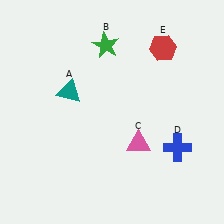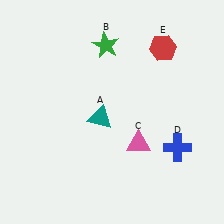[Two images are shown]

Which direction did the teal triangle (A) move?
The teal triangle (A) moved right.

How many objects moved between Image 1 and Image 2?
1 object moved between the two images.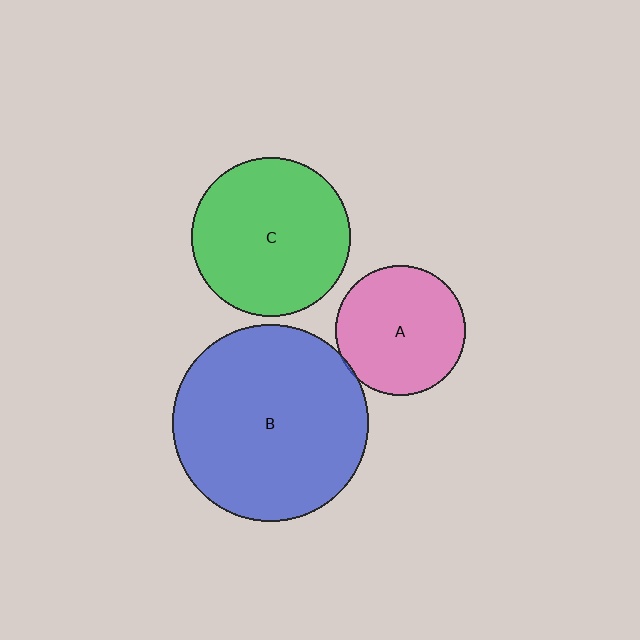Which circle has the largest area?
Circle B (blue).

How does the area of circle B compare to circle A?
Approximately 2.3 times.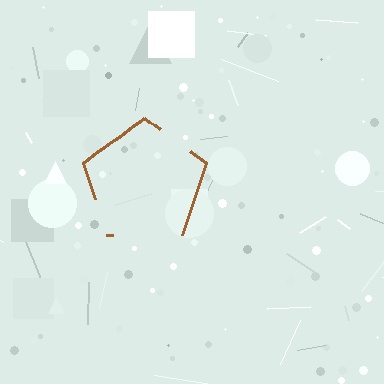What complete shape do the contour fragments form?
The contour fragments form a pentagon.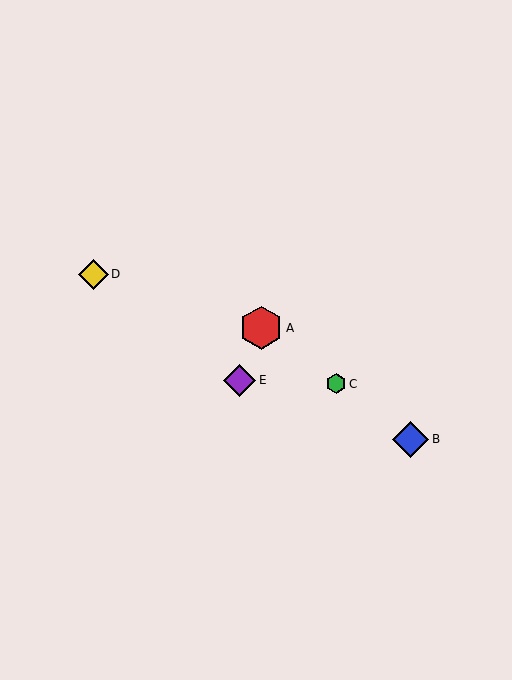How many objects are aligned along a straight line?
3 objects (A, B, C) are aligned along a straight line.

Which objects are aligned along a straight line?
Objects A, B, C are aligned along a straight line.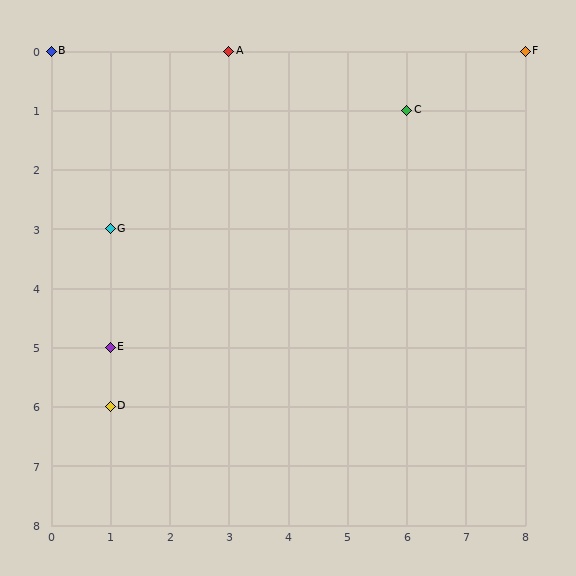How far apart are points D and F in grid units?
Points D and F are 7 columns and 6 rows apart (about 9.2 grid units diagonally).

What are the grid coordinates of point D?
Point D is at grid coordinates (1, 6).